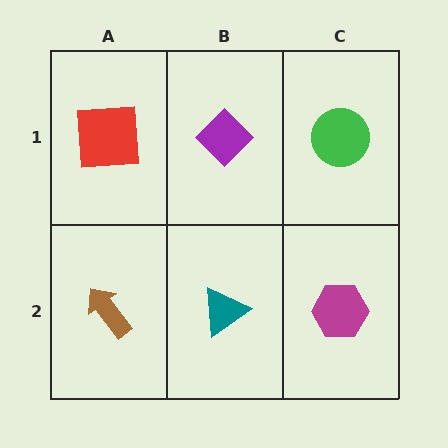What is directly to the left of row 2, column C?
A teal triangle.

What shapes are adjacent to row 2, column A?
A red square (row 1, column A), a teal triangle (row 2, column B).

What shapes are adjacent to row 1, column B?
A teal triangle (row 2, column B), a red square (row 1, column A), a green circle (row 1, column C).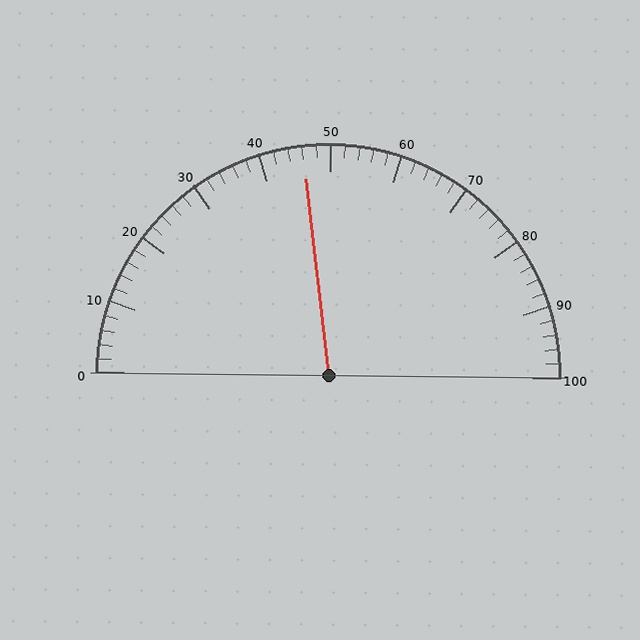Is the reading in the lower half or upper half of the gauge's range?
The reading is in the lower half of the range (0 to 100).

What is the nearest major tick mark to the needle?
The nearest major tick mark is 50.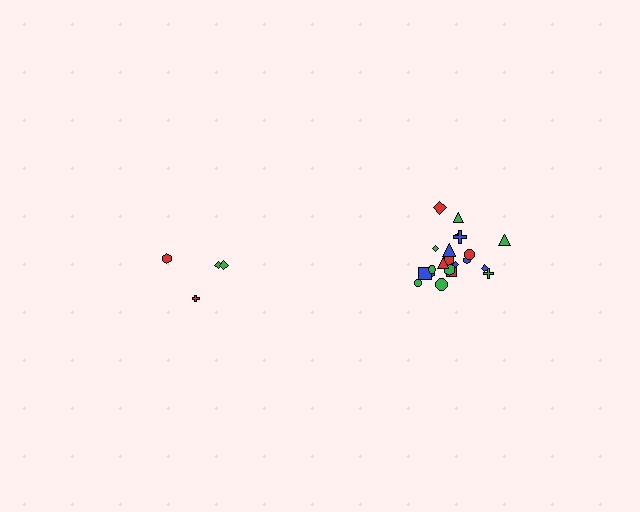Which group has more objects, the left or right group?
The right group.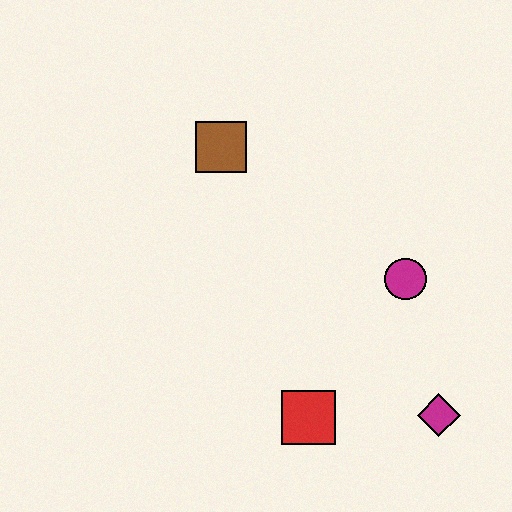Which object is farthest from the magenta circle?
The brown square is farthest from the magenta circle.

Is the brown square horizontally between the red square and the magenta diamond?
No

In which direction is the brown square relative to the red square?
The brown square is above the red square.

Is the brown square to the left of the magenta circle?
Yes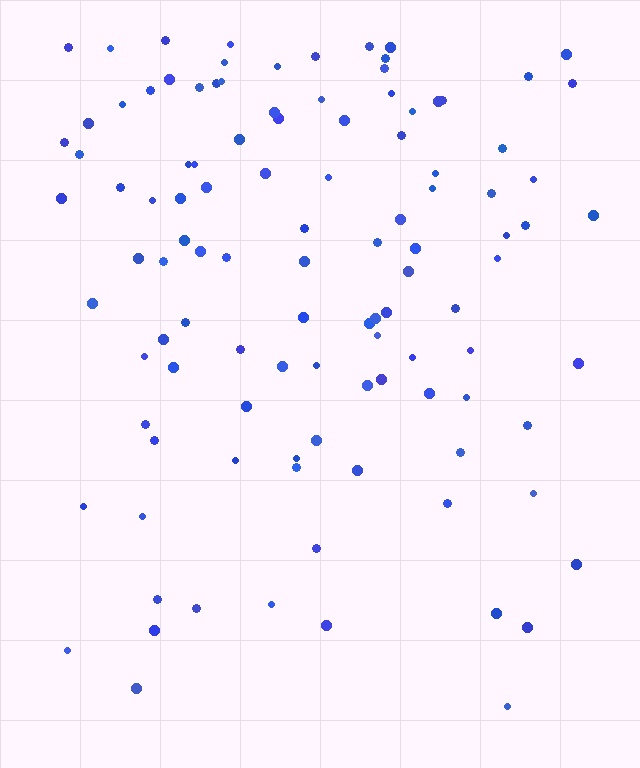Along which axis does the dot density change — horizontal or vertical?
Vertical.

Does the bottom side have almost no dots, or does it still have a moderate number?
Still a moderate number, just noticeably fewer than the top.